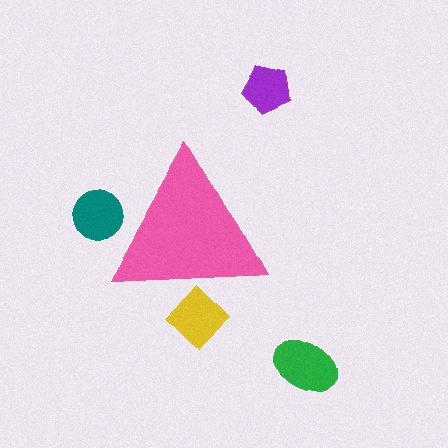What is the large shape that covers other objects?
A pink triangle.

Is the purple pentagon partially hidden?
No, the purple pentagon is fully visible.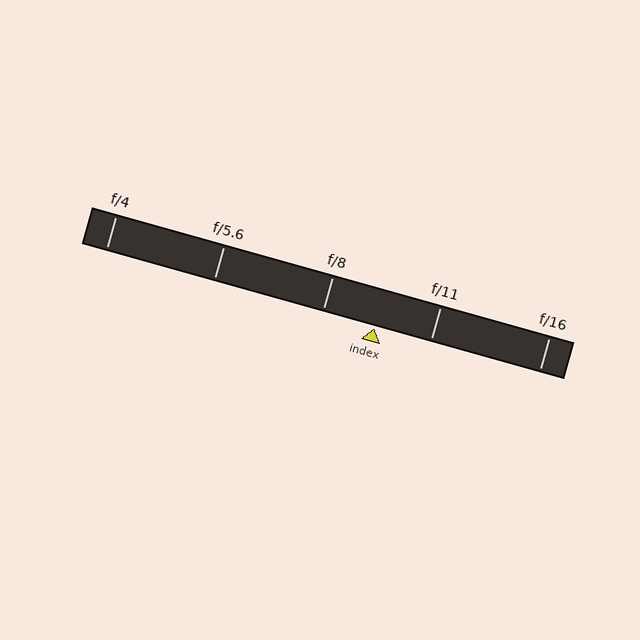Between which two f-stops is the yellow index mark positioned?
The index mark is between f/8 and f/11.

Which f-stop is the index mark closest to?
The index mark is closest to f/8.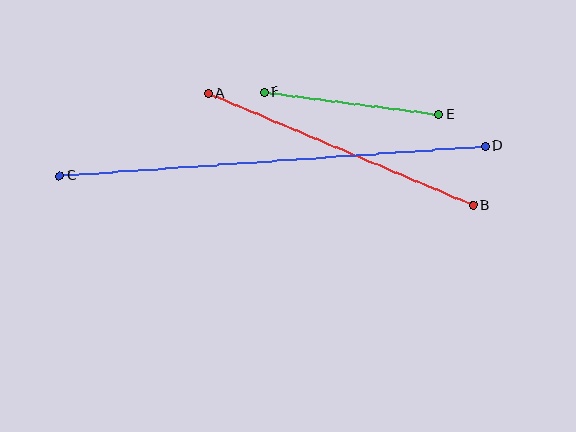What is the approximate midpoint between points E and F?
The midpoint is at approximately (351, 104) pixels.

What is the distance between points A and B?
The distance is approximately 287 pixels.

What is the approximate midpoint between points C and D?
The midpoint is at approximately (272, 161) pixels.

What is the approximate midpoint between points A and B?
The midpoint is at approximately (340, 150) pixels.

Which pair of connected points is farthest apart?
Points C and D are farthest apart.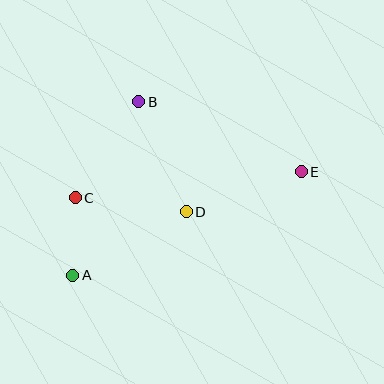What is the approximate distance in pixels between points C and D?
The distance between C and D is approximately 112 pixels.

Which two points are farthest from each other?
Points A and E are farthest from each other.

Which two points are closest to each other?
Points A and C are closest to each other.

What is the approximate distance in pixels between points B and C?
The distance between B and C is approximately 115 pixels.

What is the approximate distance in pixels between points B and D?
The distance between B and D is approximately 120 pixels.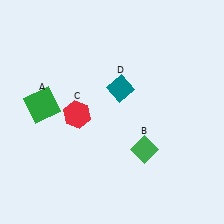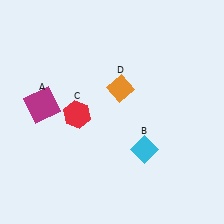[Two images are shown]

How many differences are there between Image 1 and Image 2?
There are 3 differences between the two images.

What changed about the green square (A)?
In Image 1, A is green. In Image 2, it changed to magenta.